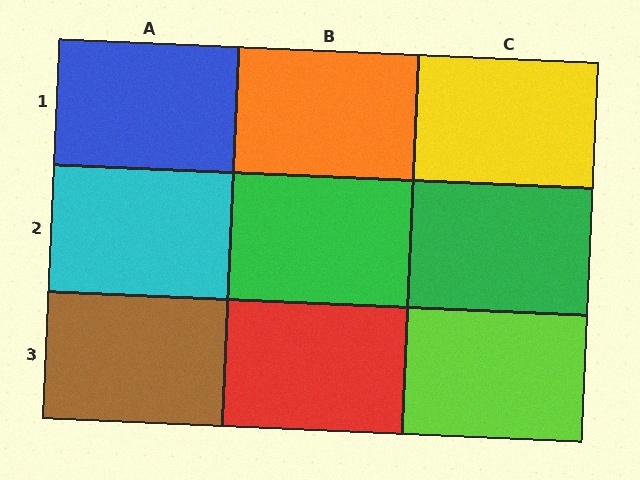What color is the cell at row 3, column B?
Red.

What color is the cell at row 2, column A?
Cyan.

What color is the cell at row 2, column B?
Green.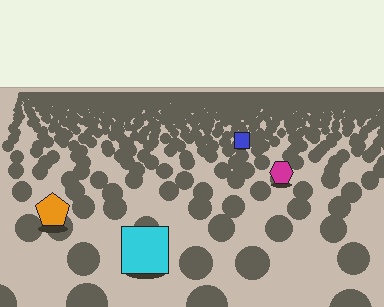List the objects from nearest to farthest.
From nearest to farthest: the cyan square, the orange pentagon, the magenta hexagon, the blue square.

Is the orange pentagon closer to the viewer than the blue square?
Yes. The orange pentagon is closer — you can tell from the texture gradient: the ground texture is coarser near it.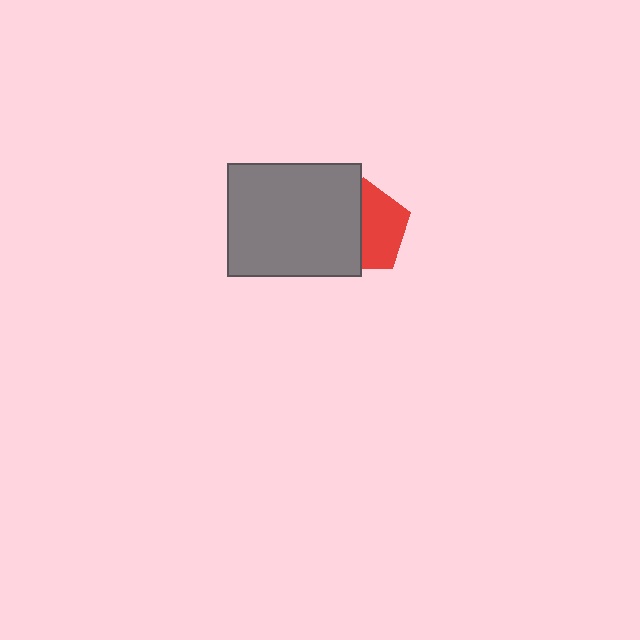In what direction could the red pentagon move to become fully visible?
The red pentagon could move right. That would shift it out from behind the gray rectangle entirely.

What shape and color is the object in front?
The object in front is a gray rectangle.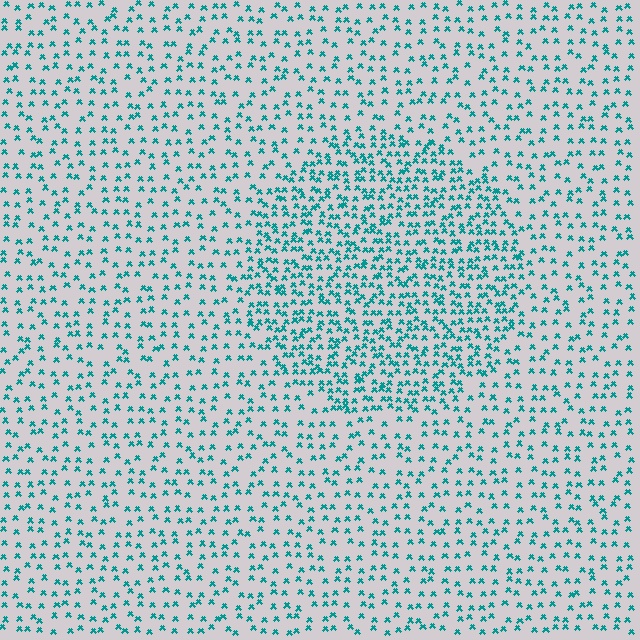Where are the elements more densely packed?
The elements are more densely packed inside the circle boundary.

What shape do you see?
I see a circle.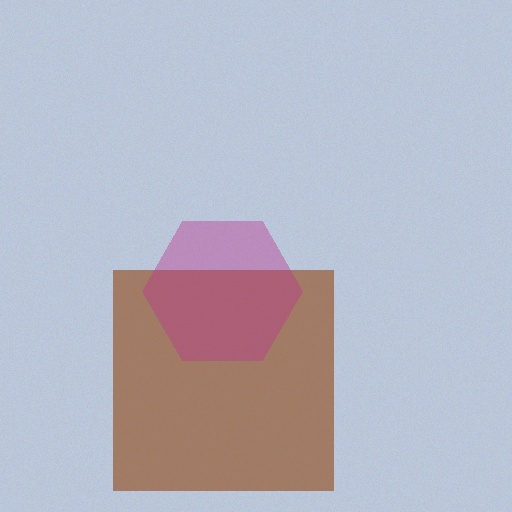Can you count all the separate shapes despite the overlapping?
Yes, there are 2 separate shapes.